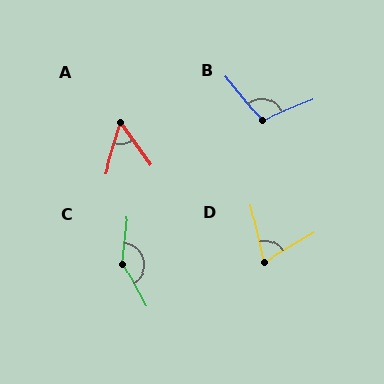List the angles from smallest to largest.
A (53°), D (72°), B (107°), C (145°).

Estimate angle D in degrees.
Approximately 72 degrees.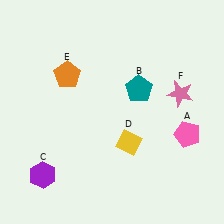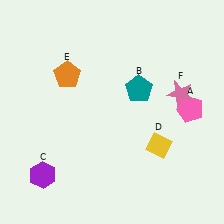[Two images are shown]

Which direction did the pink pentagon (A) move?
The pink pentagon (A) moved up.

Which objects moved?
The objects that moved are: the pink pentagon (A), the yellow diamond (D).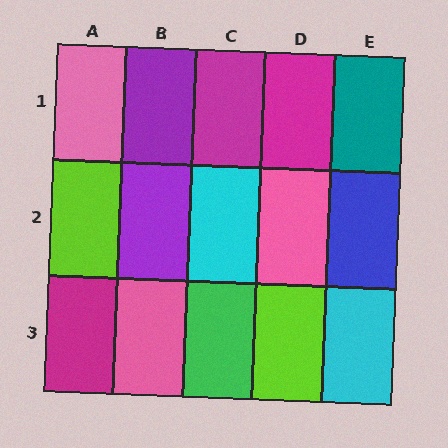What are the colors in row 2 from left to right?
Lime, purple, cyan, pink, blue.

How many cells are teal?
1 cell is teal.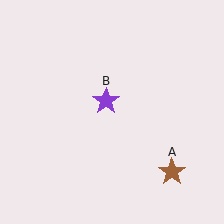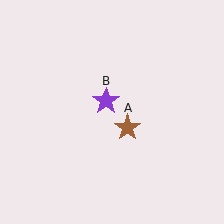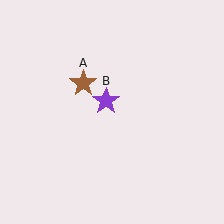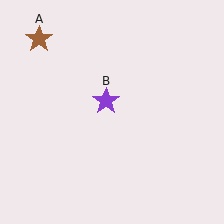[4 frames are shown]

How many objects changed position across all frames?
1 object changed position: brown star (object A).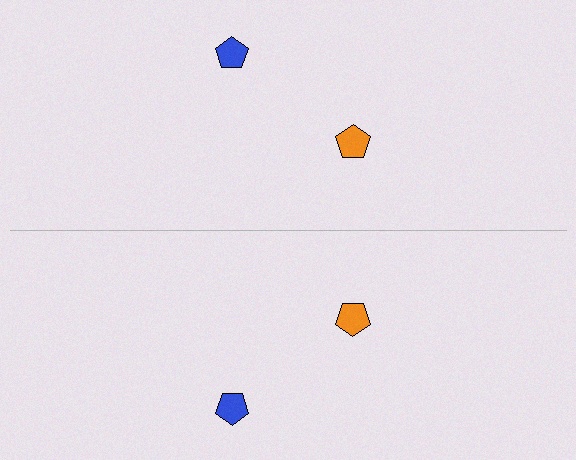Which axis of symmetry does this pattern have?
The pattern has a horizontal axis of symmetry running through the center of the image.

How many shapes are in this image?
There are 4 shapes in this image.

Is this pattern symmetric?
Yes, this pattern has bilateral (reflection) symmetry.